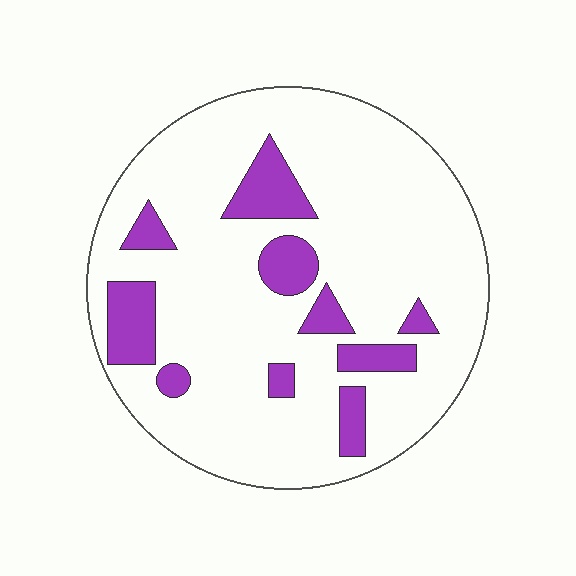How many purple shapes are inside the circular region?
10.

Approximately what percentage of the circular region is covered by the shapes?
Approximately 15%.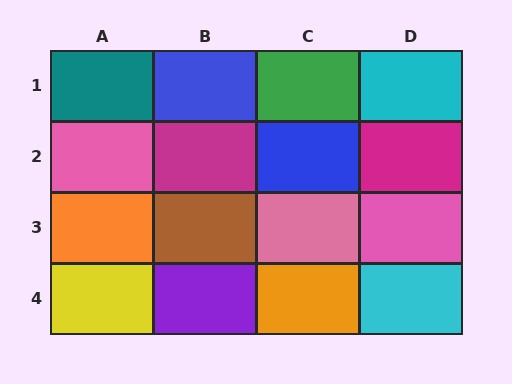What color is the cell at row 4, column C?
Orange.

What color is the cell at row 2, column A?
Pink.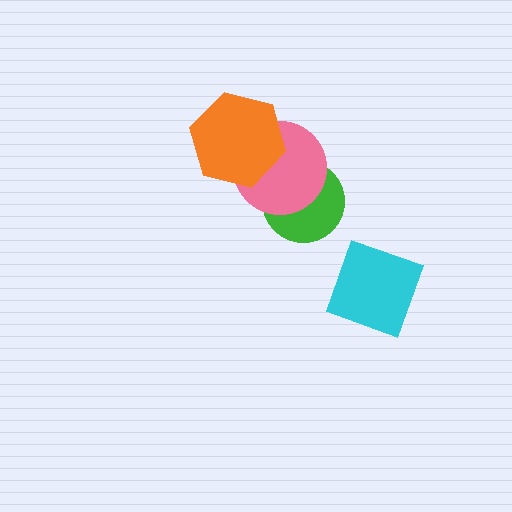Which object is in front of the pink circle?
The orange hexagon is in front of the pink circle.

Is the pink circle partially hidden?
Yes, it is partially covered by another shape.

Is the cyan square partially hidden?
No, no other shape covers it.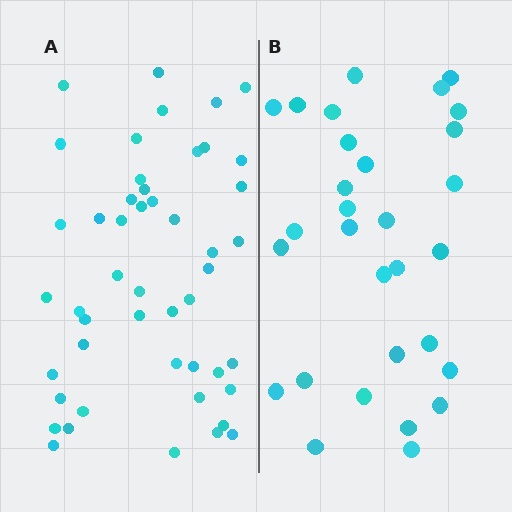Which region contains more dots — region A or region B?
Region A (the left region) has more dots.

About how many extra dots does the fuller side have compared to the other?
Region A has approximately 20 more dots than region B.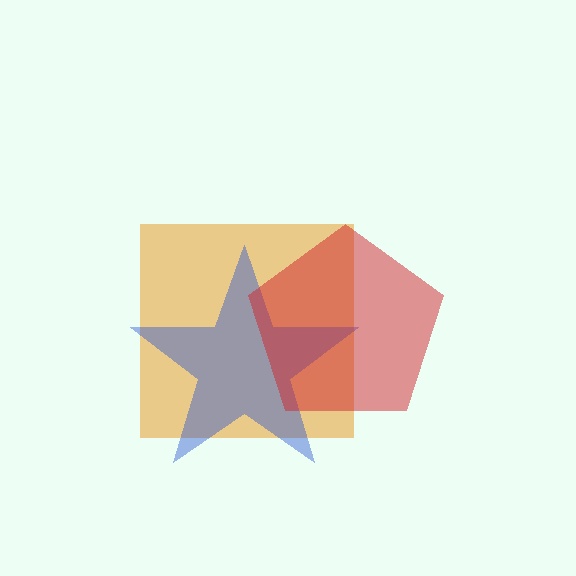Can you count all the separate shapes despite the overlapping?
Yes, there are 3 separate shapes.